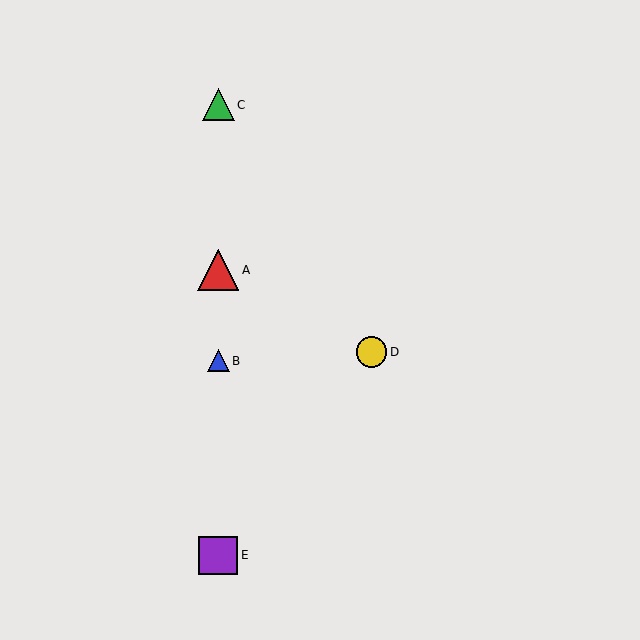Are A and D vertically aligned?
No, A is at x≈218 and D is at x≈372.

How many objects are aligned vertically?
4 objects (A, B, C, E) are aligned vertically.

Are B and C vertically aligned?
Yes, both are at x≈218.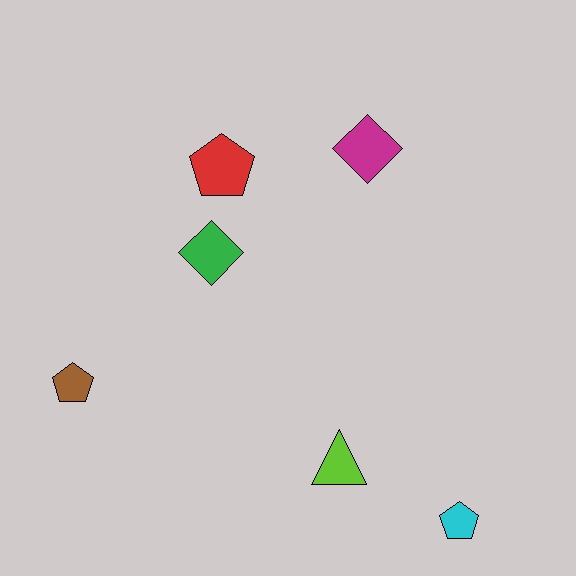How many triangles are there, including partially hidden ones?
There is 1 triangle.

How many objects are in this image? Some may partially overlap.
There are 6 objects.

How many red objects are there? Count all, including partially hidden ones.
There is 1 red object.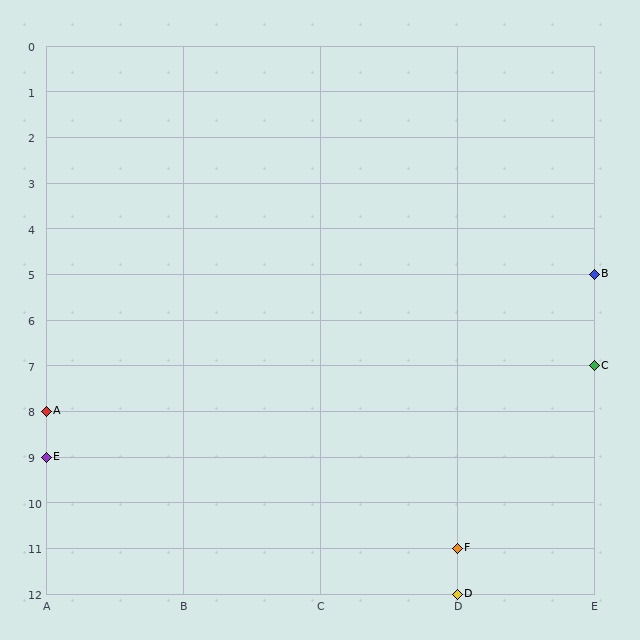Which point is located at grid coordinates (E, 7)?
Point C is at (E, 7).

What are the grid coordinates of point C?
Point C is at grid coordinates (E, 7).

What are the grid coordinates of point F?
Point F is at grid coordinates (D, 11).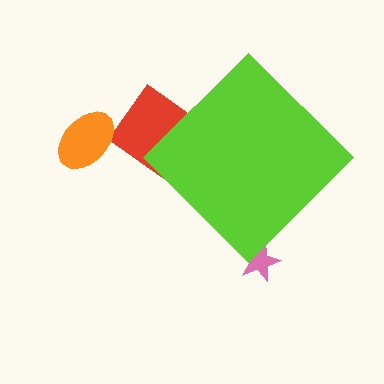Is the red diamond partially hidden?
Yes, the red diamond is partially hidden behind the lime diamond.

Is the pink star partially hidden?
Yes, the pink star is partially hidden behind the lime diamond.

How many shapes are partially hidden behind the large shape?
2 shapes are partially hidden.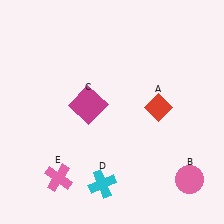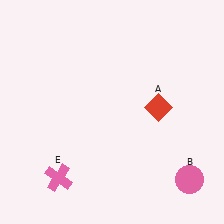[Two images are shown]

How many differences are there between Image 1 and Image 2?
There are 2 differences between the two images.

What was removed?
The cyan cross (D), the magenta square (C) were removed in Image 2.